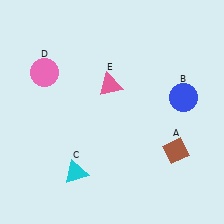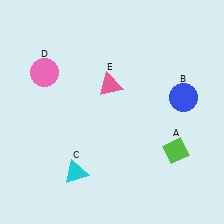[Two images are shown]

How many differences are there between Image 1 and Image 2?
There is 1 difference between the two images.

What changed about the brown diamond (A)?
In Image 1, A is brown. In Image 2, it changed to lime.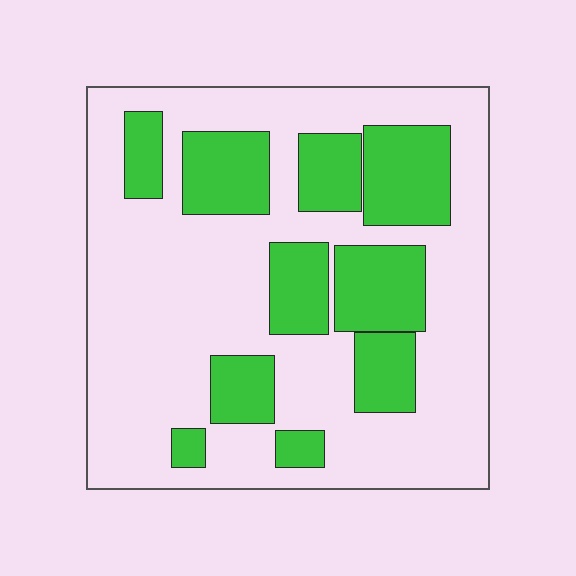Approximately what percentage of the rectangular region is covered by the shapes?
Approximately 30%.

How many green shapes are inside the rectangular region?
10.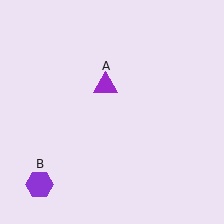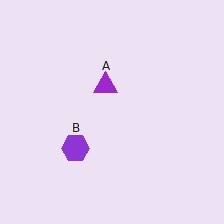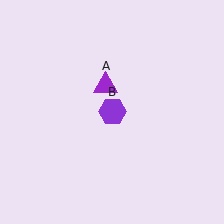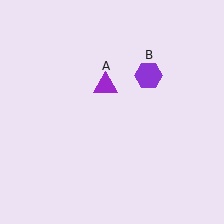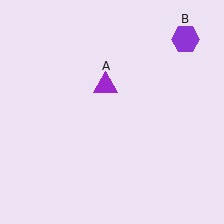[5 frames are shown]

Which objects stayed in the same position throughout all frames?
Purple triangle (object A) remained stationary.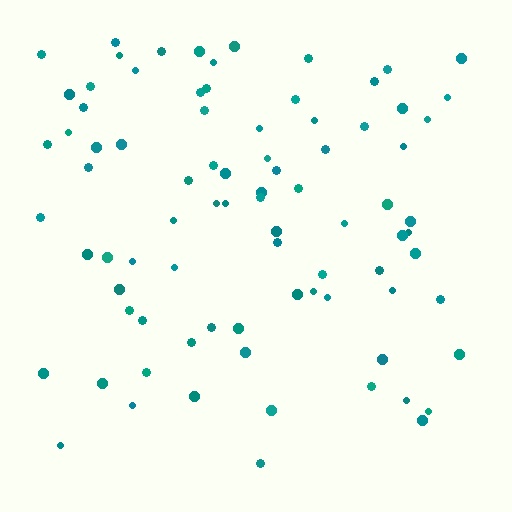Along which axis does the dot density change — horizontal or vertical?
Vertical.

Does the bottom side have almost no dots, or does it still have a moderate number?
Still a moderate number, just noticeably fewer than the top.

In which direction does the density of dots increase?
From bottom to top, with the top side densest.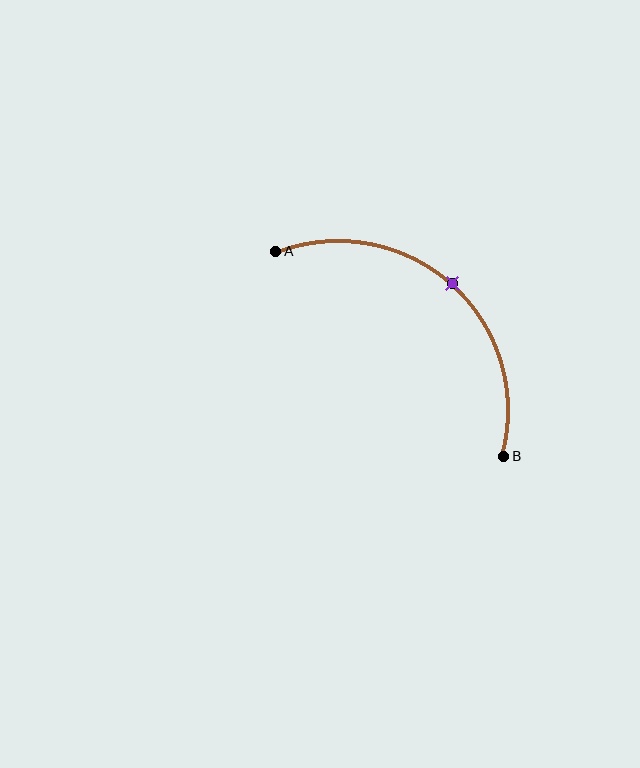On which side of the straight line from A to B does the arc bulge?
The arc bulges above and to the right of the straight line connecting A and B.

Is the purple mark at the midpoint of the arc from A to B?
Yes. The purple mark lies on the arc at equal arc-length from both A and B — it is the arc midpoint.